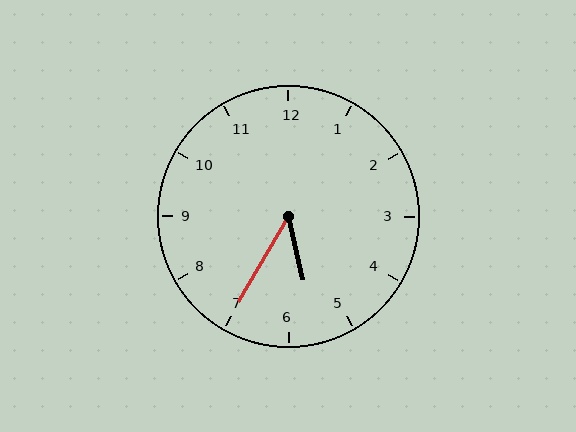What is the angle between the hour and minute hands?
Approximately 42 degrees.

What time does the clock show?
5:35.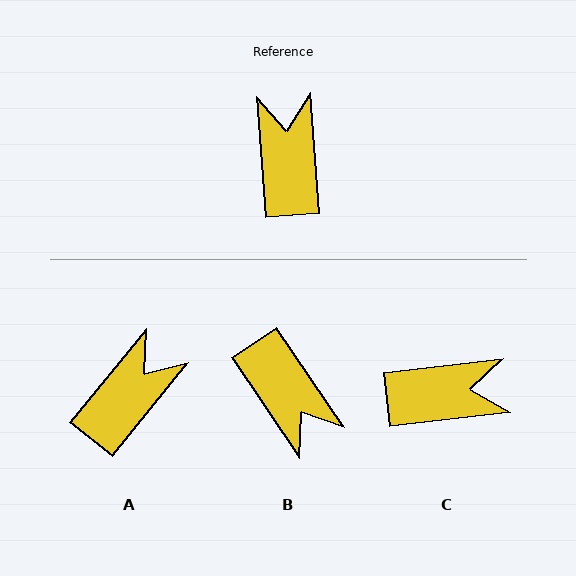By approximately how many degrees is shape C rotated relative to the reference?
Approximately 87 degrees clockwise.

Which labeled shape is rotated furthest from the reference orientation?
B, about 150 degrees away.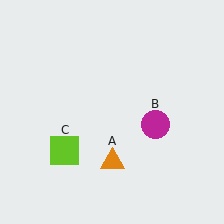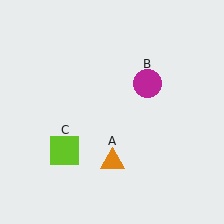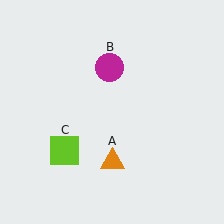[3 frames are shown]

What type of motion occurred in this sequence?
The magenta circle (object B) rotated counterclockwise around the center of the scene.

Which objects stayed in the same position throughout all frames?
Orange triangle (object A) and lime square (object C) remained stationary.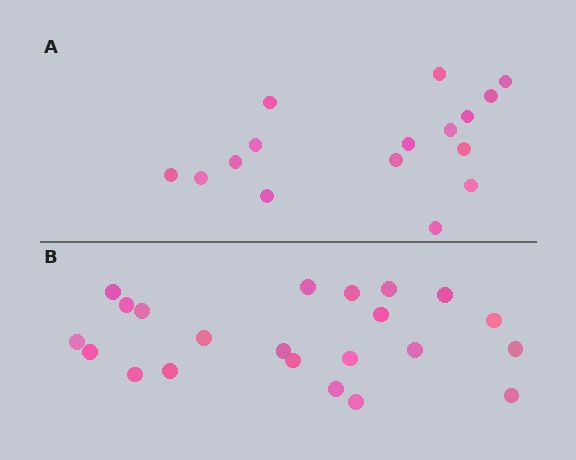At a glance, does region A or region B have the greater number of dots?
Region B (the bottom region) has more dots.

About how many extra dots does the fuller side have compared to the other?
Region B has about 6 more dots than region A.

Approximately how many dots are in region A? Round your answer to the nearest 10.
About 20 dots. (The exact count is 16, which rounds to 20.)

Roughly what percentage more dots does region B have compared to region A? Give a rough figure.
About 40% more.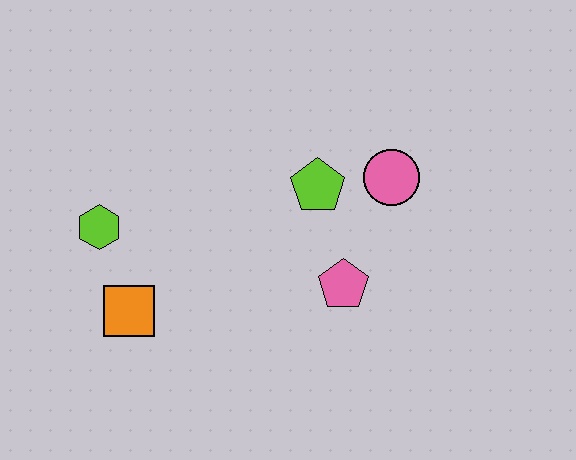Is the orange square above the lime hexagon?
No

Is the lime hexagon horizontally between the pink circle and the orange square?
No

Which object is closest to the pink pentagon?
The lime pentagon is closest to the pink pentagon.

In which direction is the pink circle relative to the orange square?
The pink circle is to the right of the orange square.